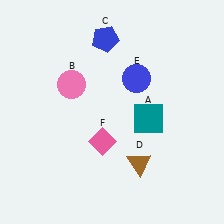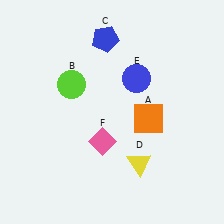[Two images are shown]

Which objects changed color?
A changed from teal to orange. B changed from pink to lime. D changed from brown to yellow.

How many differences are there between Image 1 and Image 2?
There are 3 differences between the two images.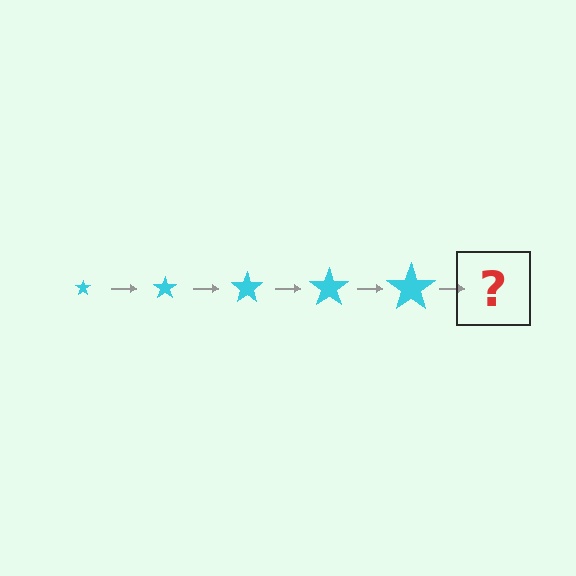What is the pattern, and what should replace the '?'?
The pattern is that the star gets progressively larger each step. The '?' should be a cyan star, larger than the previous one.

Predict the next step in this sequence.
The next step is a cyan star, larger than the previous one.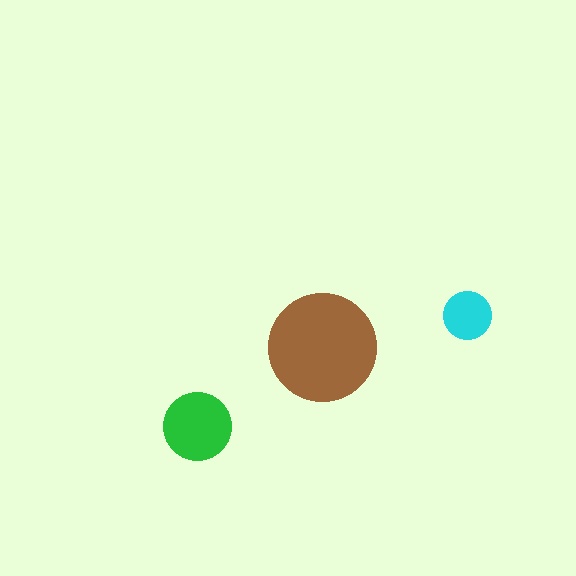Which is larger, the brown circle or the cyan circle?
The brown one.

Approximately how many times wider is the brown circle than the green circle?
About 1.5 times wider.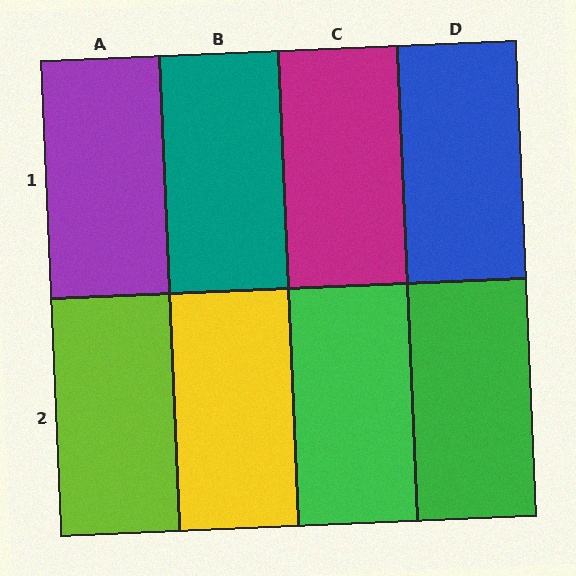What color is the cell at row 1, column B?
Teal.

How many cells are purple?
1 cell is purple.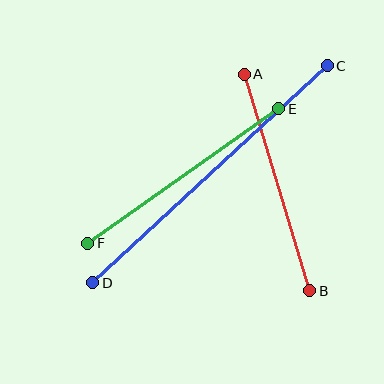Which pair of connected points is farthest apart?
Points C and D are farthest apart.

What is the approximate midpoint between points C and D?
The midpoint is at approximately (210, 174) pixels.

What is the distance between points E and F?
The distance is approximately 234 pixels.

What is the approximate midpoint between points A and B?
The midpoint is at approximately (277, 183) pixels.